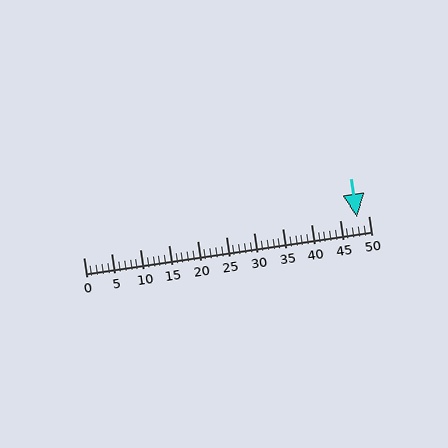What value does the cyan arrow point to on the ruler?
The cyan arrow points to approximately 48.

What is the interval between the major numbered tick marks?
The major tick marks are spaced 5 units apart.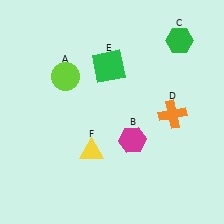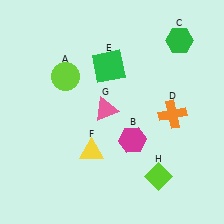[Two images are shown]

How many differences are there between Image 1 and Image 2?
There are 2 differences between the two images.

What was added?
A pink triangle (G), a lime diamond (H) were added in Image 2.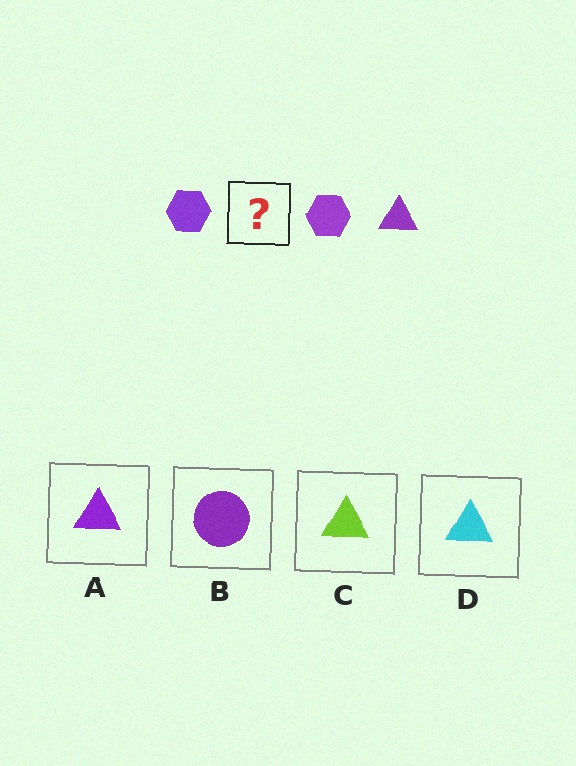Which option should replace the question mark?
Option A.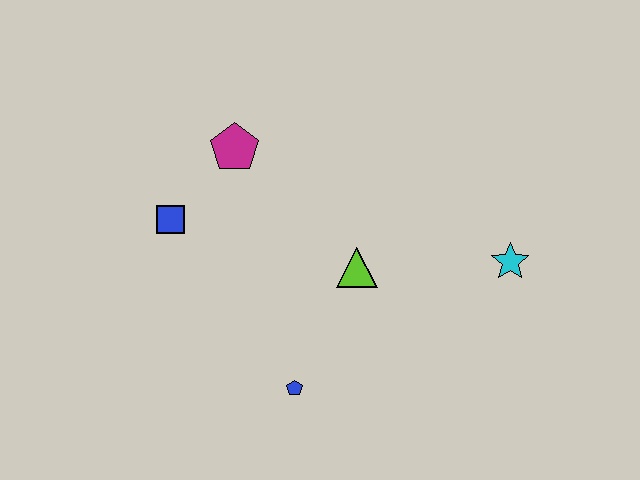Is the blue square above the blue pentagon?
Yes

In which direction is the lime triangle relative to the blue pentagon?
The lime triangle is above the blue pentagon.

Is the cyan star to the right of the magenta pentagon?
Yes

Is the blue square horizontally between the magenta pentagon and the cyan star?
No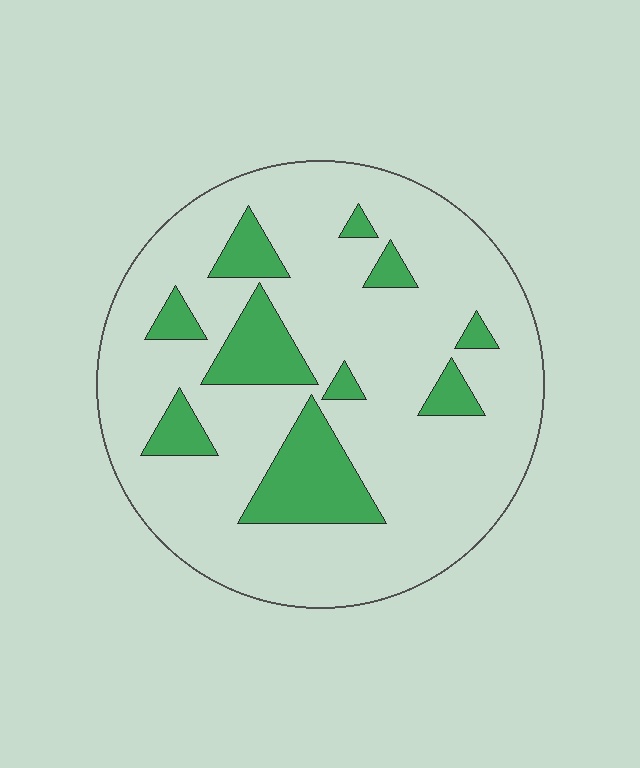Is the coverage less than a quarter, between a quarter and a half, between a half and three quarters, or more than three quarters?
Less than a quarter.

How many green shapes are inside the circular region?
10.